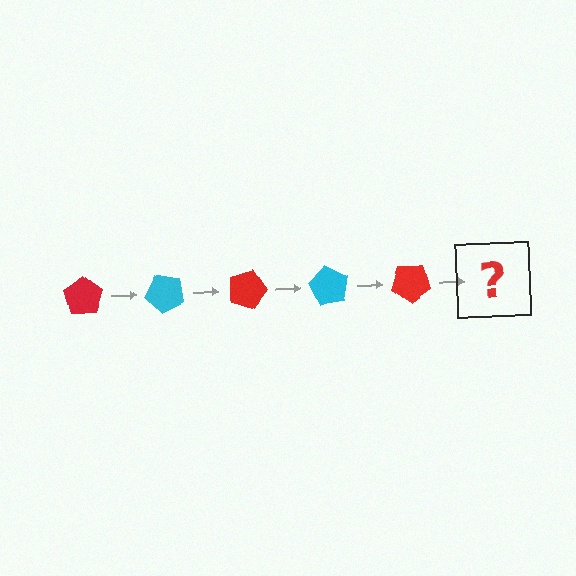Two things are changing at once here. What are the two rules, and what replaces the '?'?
The two rules are that it rotates 45 degrees each step and the color cycles through red and cyan. The '?' should be a cyan pentagon, rotated 225 degrees from the start.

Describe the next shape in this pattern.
It should be a cyan pentagon, rotated 225 degrees from the start.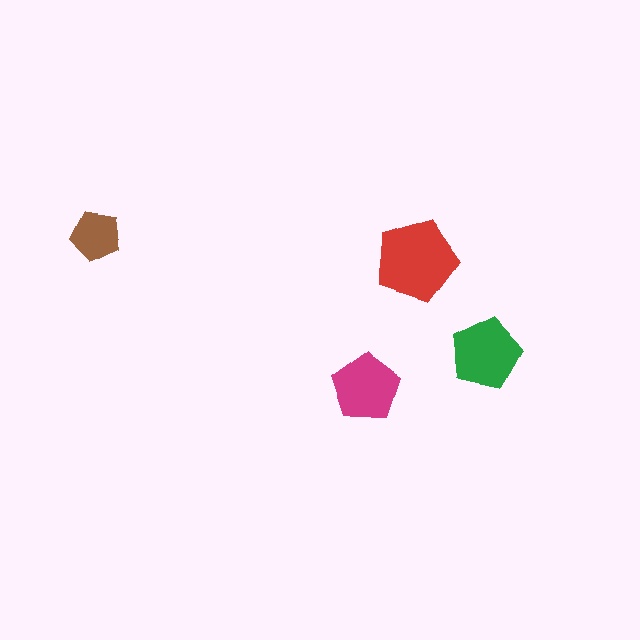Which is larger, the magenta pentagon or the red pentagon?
The red one.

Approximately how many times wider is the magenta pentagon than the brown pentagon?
About 1.5 times wider.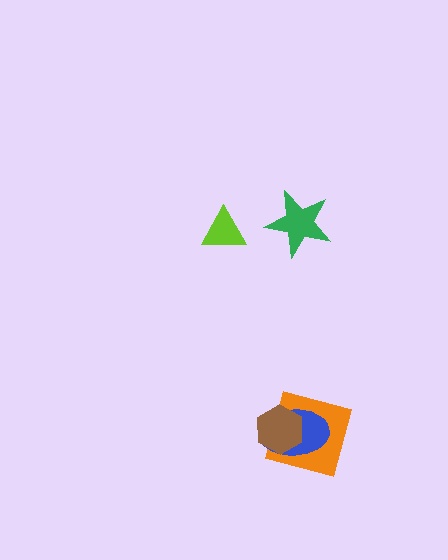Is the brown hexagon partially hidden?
No, no other shape covers it.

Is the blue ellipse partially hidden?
Yes, it is partially covered by another shape.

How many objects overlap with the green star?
0 objects overlap with the green star.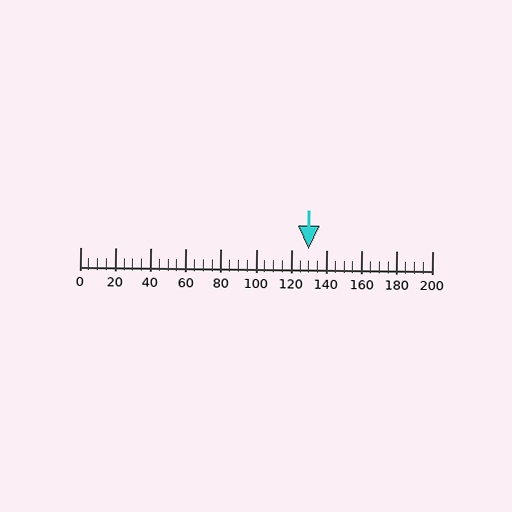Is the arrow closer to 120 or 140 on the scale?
The arrow is closer to 140.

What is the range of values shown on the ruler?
The ruler shows values from 0 to 200.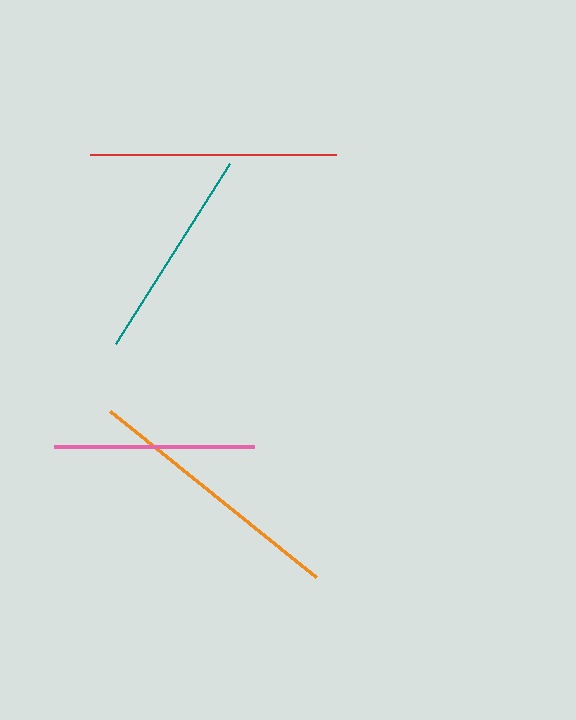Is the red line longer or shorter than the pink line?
The red line is longer than the pink line.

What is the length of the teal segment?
The teal segment is approximately 213 pixels long.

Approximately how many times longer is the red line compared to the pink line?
The red line is approximately 1.2 times the length of the pink line.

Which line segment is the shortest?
The pink line is the shortest at approximately 200 pixels.